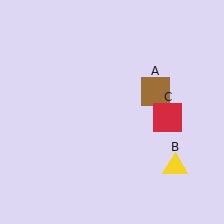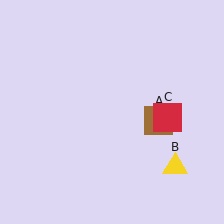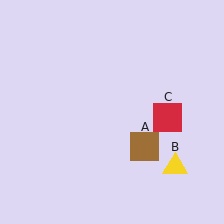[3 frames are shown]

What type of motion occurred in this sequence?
The brown square (object A) rotated clockwise around the center of the scene.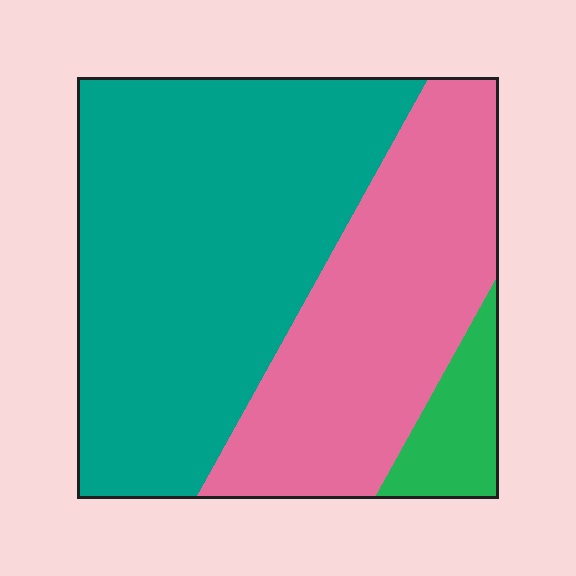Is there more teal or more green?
Teal.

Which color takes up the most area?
Teal, at roughly 55%.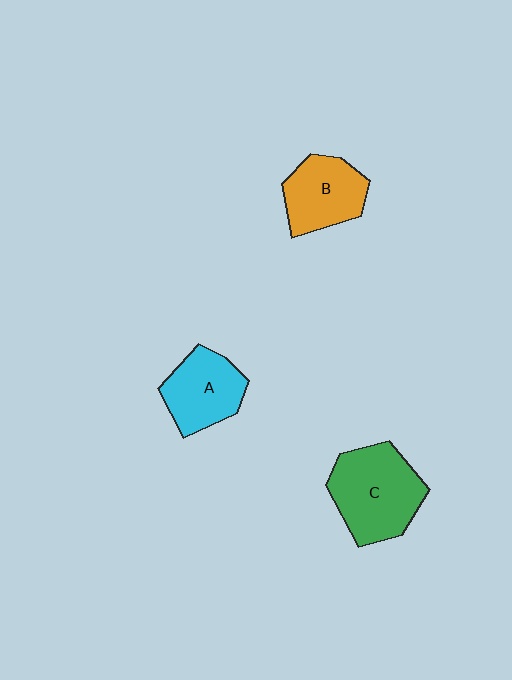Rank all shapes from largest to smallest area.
From largest to smallest: C (green), B (orange), A (cyan).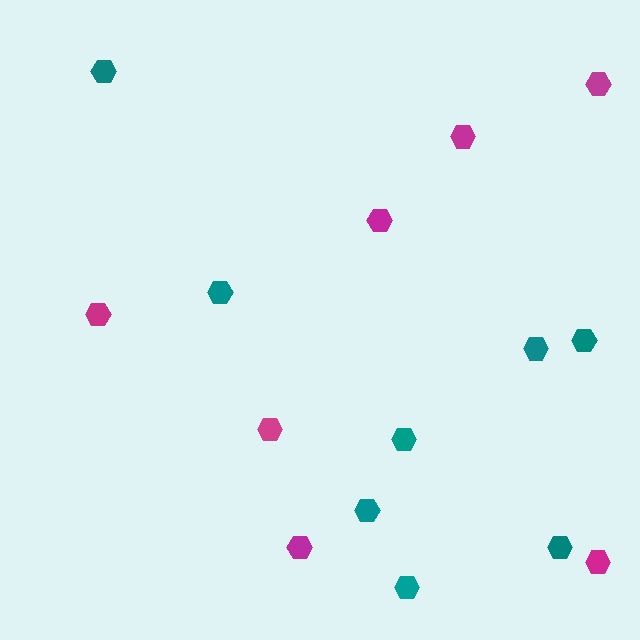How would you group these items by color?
There are 2 groups: one group of teal hexagons (8) and one group of magenta hexagons (7).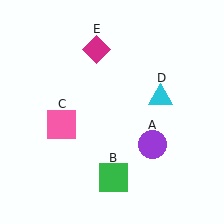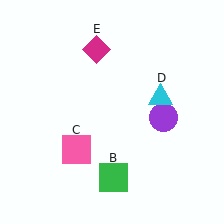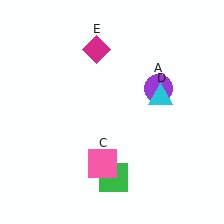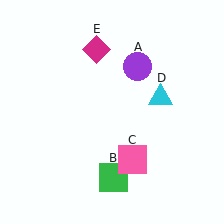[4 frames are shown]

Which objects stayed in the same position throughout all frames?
Green square (object B) and cyan triangle (object D) and magenta diamond (object E) remained stationary.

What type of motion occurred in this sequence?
The purple circle (object A), pink square (object C) rotated counterclockwise around the center of the scene.